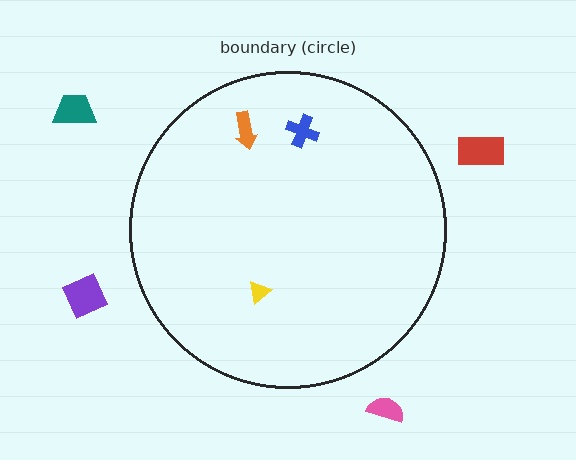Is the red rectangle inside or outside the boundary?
Outside.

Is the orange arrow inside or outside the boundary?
Inside.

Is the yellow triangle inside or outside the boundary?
Inside.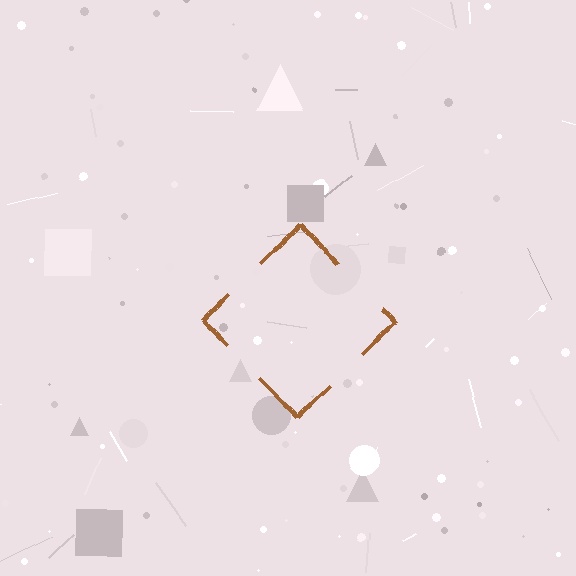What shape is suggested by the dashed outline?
The dashed outline suggests a diamond.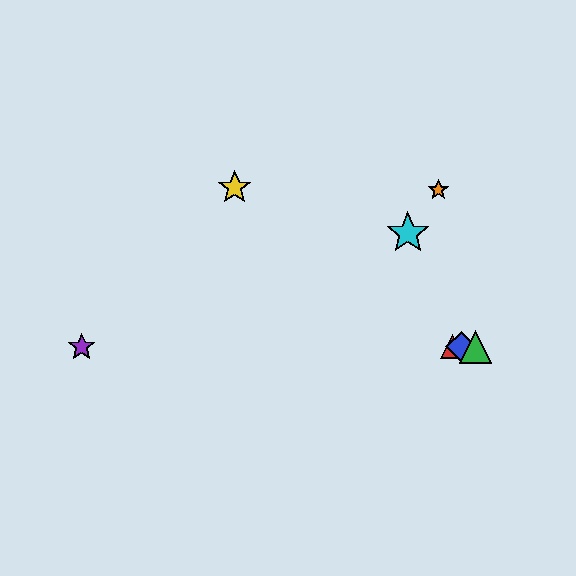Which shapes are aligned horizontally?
The red triangle, the blue diamond, the green triangle, the purple star are aligned horizontally.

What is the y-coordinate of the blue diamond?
The blue diamond is at y≈347.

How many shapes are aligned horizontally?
4 shapes (the red triangle, the blue diamond, the green triangle, the purple star) are aligned horizontally.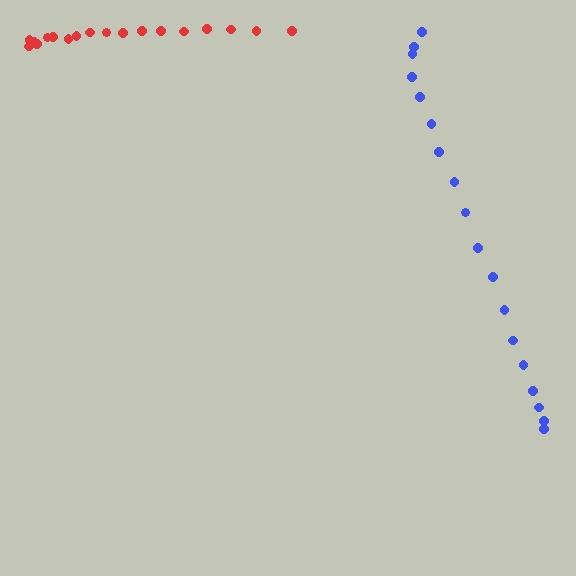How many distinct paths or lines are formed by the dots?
There are 2 distinct paths.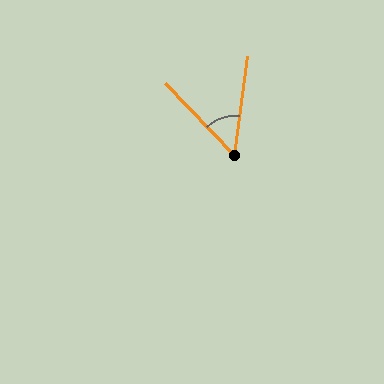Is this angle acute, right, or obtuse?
It is acute.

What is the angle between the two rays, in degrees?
Approximately 51 degrees.